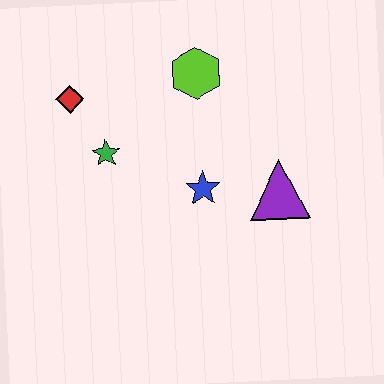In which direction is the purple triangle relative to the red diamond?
The purple triangle is to the right of the red diamond.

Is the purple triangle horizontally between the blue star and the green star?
No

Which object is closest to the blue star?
The purple triangle is closest to the blue star.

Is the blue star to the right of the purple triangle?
No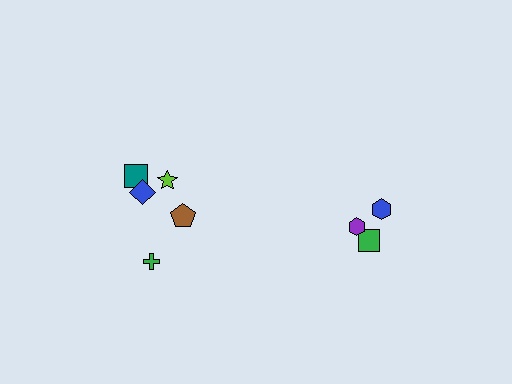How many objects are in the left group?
There are 5 objects.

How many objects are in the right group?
There are 3 objects.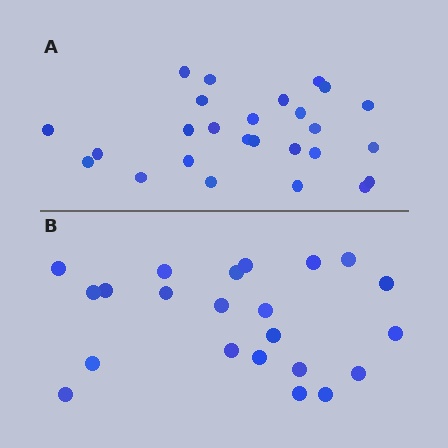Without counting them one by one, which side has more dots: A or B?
Region A (the top region) has more dots.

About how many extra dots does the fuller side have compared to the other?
Region A has about 4 more dots than region B.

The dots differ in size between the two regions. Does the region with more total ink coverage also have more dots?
No. Region B has more total ink coverage because its dots are larger, but region A actually contains more individual dots. Total area can be misleading — the number of items is what matters here.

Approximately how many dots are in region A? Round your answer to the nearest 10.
About 30 dots. (The exact count is 26, which rounds to 30.)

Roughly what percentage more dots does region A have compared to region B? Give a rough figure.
About 20% more.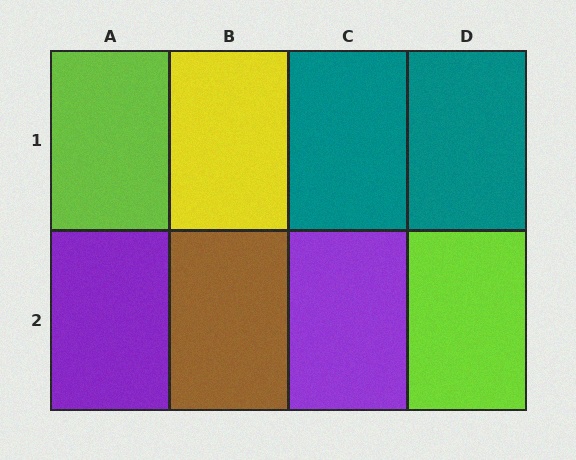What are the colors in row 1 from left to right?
Lime, yellow, teal, teal.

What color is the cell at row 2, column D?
Lime.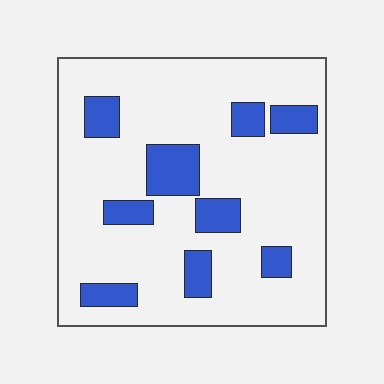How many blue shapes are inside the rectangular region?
9.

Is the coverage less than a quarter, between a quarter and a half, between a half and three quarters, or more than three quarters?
Less than a quarter.